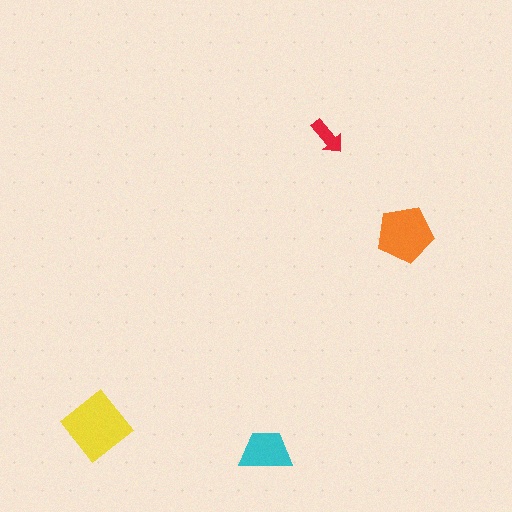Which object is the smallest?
The red arrow.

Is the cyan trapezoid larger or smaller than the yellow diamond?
Smaller.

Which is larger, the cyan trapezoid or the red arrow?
The cyan trapezoid.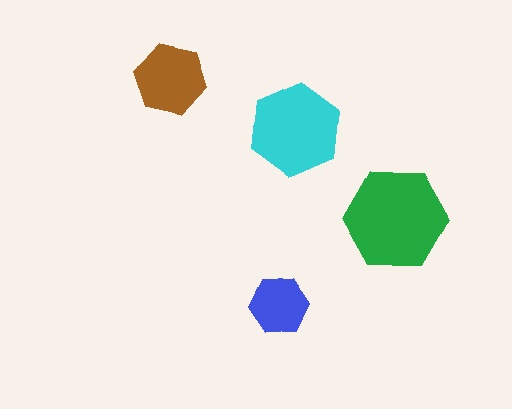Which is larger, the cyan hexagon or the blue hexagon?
The cyan one.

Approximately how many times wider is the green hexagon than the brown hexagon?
About 1.5 times wider.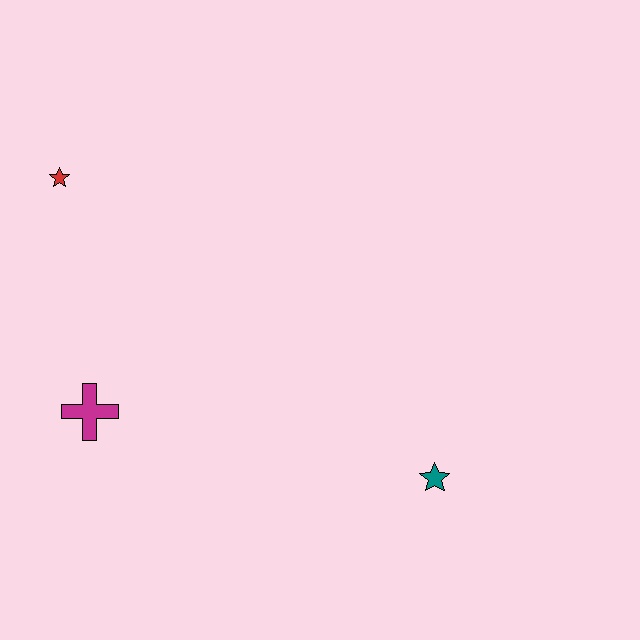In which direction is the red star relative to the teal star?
The red star is to the left of the teal star.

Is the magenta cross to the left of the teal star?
Yes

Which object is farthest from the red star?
The teal star is farthest from the red star.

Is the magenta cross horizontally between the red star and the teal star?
Yes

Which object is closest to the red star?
The magenta cross is closest to the red star.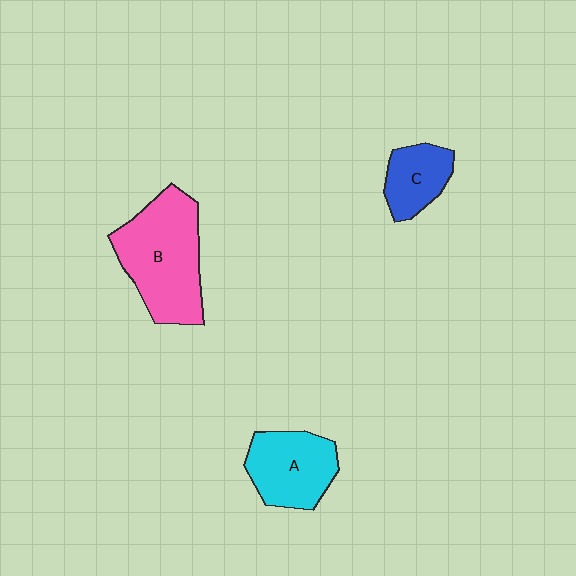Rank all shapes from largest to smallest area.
From largest to smallest: B (pink), A (cyan), C (blue).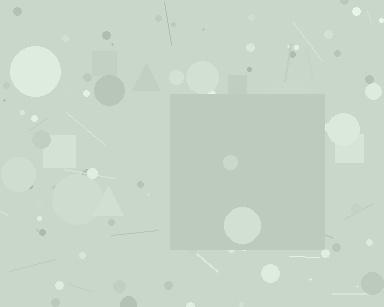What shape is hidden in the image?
A square is hidden in the image.